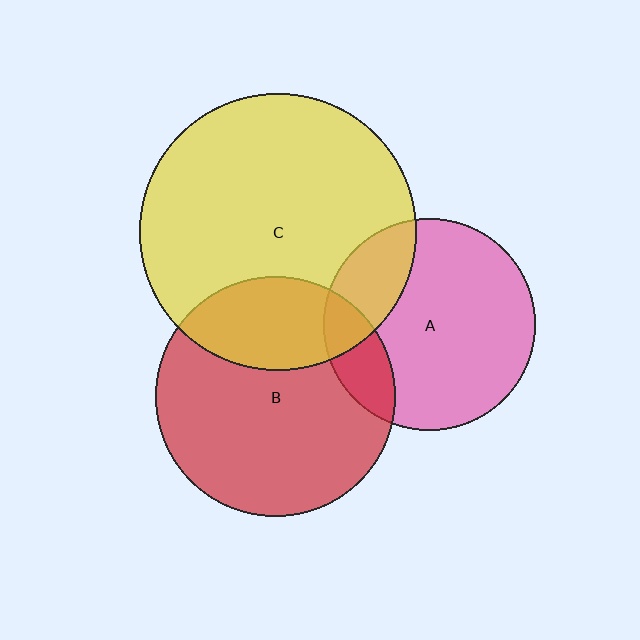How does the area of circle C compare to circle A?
Approximately 1.7 times.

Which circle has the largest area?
Circle C (yellow).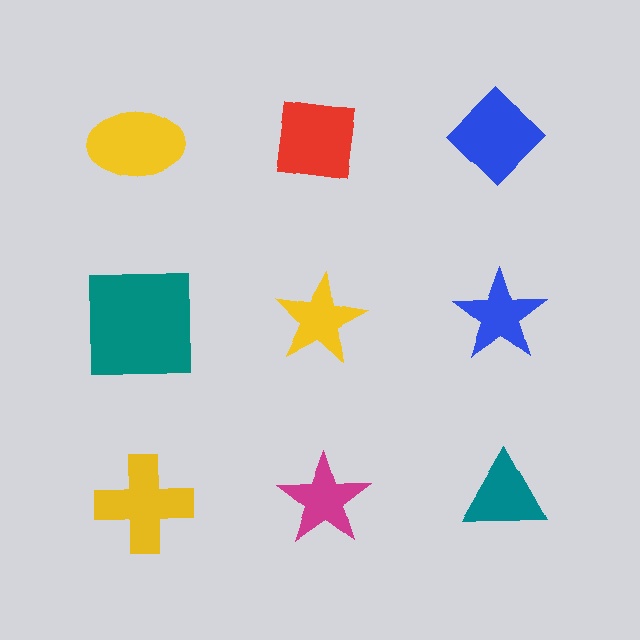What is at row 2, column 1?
A teal square.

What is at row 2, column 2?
A yellow star.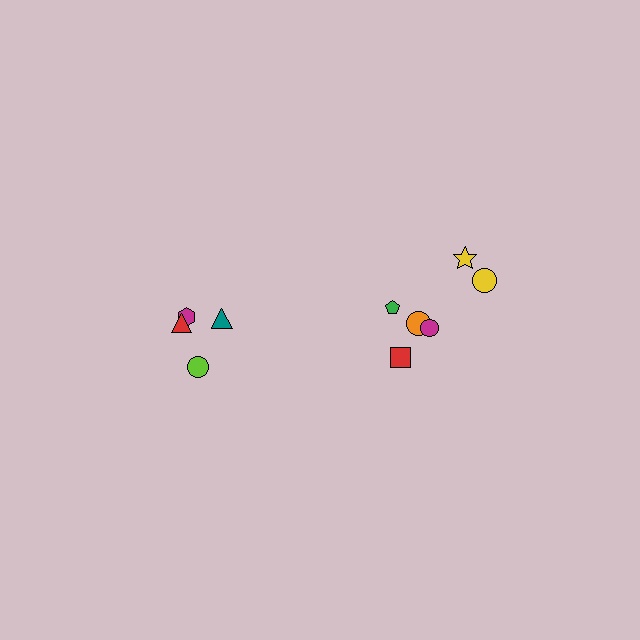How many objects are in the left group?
There are 4 objects.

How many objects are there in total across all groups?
There are 10 objects.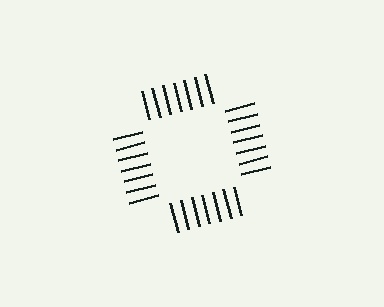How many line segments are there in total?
28 — 7 along each of the 4 edges.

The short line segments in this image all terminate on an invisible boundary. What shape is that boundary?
An illusory square — the line segments terminate on its edges but no continuous stroke is drawn.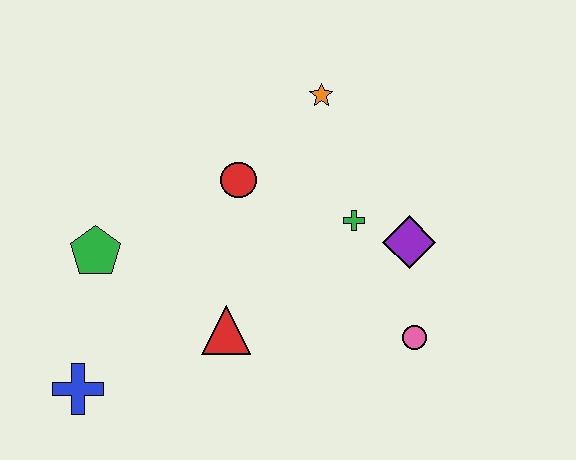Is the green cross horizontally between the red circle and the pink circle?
Yes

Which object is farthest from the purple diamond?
The blue cross is farthest from the purple diamond.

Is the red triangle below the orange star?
Yes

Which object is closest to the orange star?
The red circle is closest to the orange star.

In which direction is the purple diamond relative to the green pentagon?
The purple diamond is to the right of the green pentagon.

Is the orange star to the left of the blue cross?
No